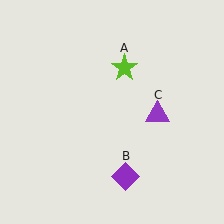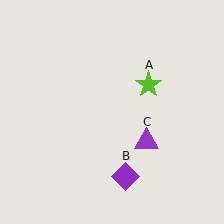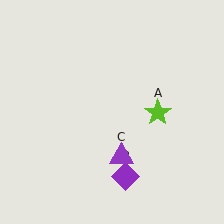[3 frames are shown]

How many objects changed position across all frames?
2 objects changed position: lime star (object A), purple triangle (object C).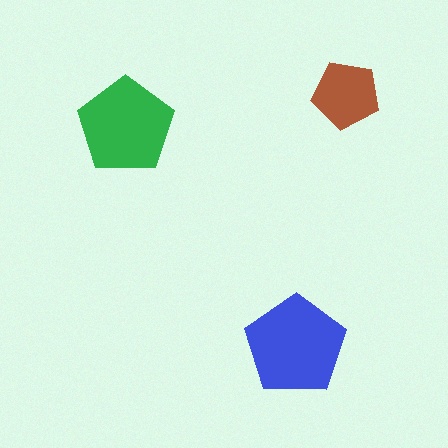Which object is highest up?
The brown pentagon is topmost.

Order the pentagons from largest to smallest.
the blue one, the green one, the brown one.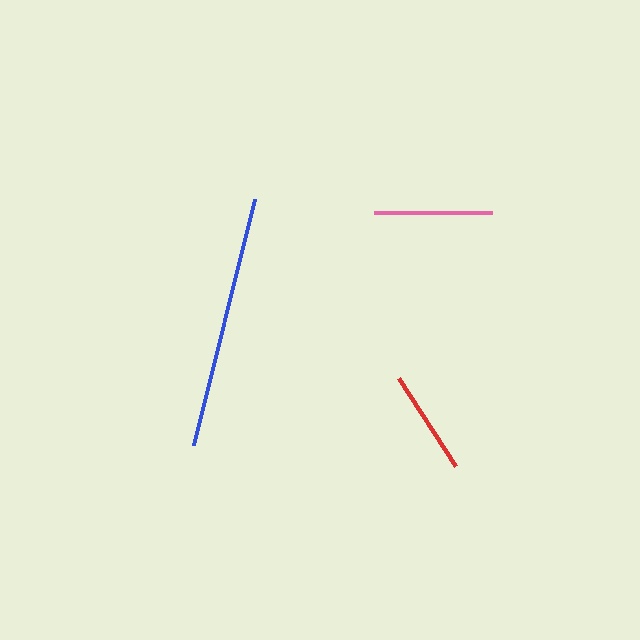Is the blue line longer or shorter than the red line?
The blue line is longer than the red line.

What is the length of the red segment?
The red segment is approximately 105 pixels long.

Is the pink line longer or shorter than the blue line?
The blue line is longer than the pink line.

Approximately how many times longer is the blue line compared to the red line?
The blue line is approximately 2.4 times the length of the red line.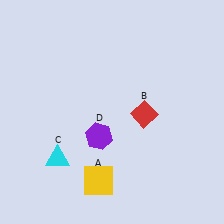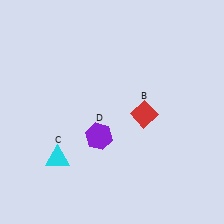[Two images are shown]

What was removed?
The yellow square (A) was removed in Image 2.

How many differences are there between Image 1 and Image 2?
There is 1 difference between the two images.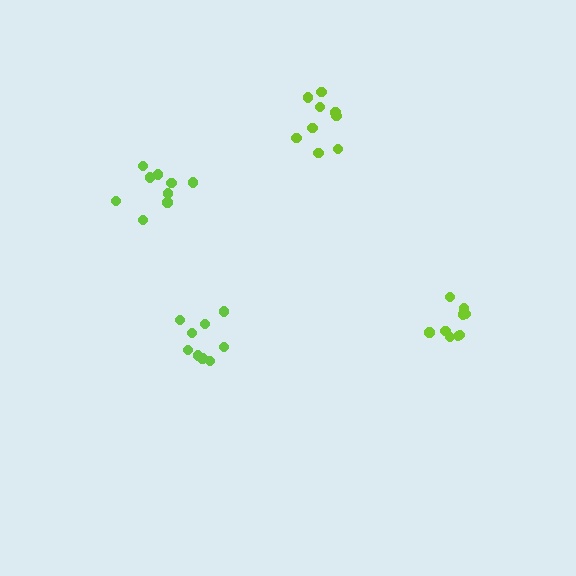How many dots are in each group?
Group 1: 9 dots, Group 2: 9 dots, Group 3: 9 dots, Group 4: 9 dots (36 total).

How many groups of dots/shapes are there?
There are 4 groups.